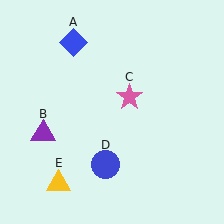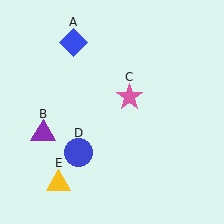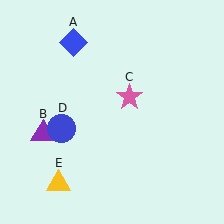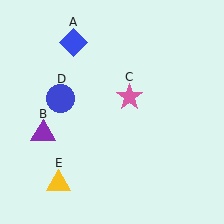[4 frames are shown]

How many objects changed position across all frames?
1 object changed position: blue circle (object D).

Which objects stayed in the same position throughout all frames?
Blue diamond (object A) and purple triangle (object B) and pink star (object C) and yellow triangle (object E) remained stationary.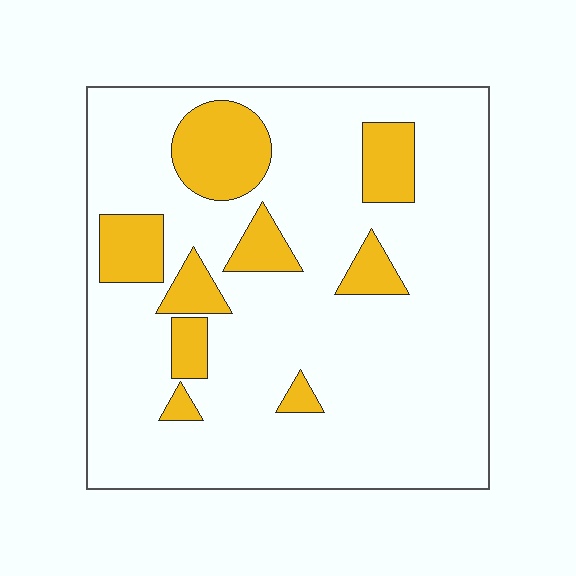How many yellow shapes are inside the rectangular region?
9.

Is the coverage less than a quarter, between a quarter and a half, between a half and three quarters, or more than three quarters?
Less than a quarter.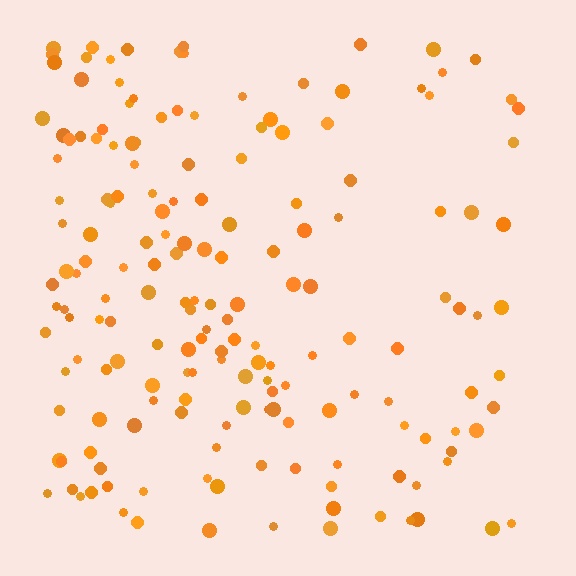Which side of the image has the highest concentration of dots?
The left.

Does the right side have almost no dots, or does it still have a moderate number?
Still a moderate number, just noticeably fewer than the left.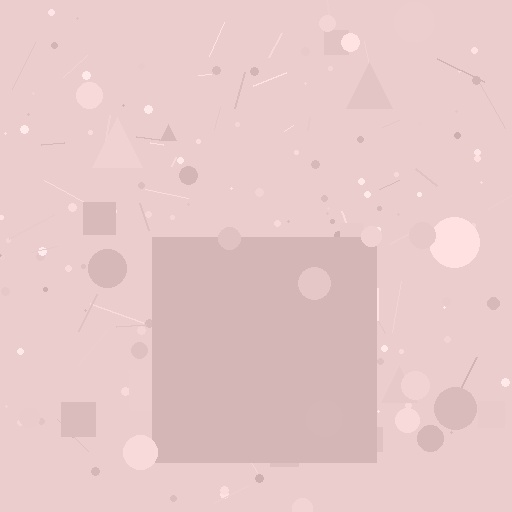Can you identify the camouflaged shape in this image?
The camouflaged shape is a square.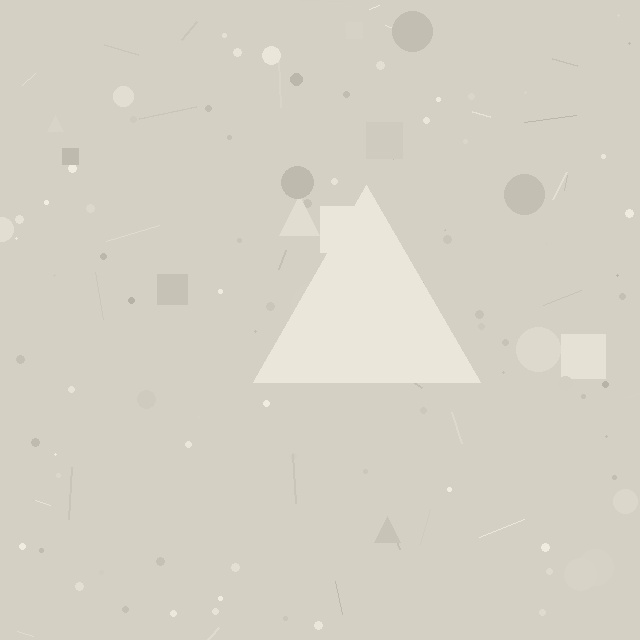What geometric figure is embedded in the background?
A triangle is embedded in the background.